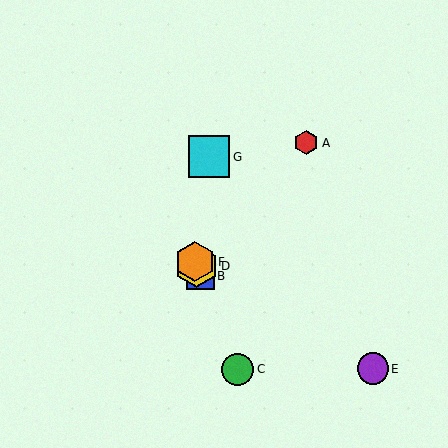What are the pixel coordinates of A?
Object A is at (307, 143).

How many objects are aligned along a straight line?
4 objects (B, C, D, F) are aligned along a straight line.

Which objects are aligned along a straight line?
Objects B, C, D, F are aligned along a straight line.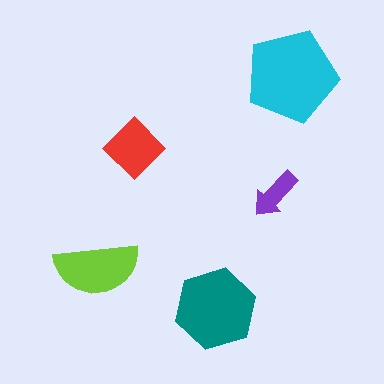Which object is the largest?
The cyan pentagon.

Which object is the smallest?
The purple arrow.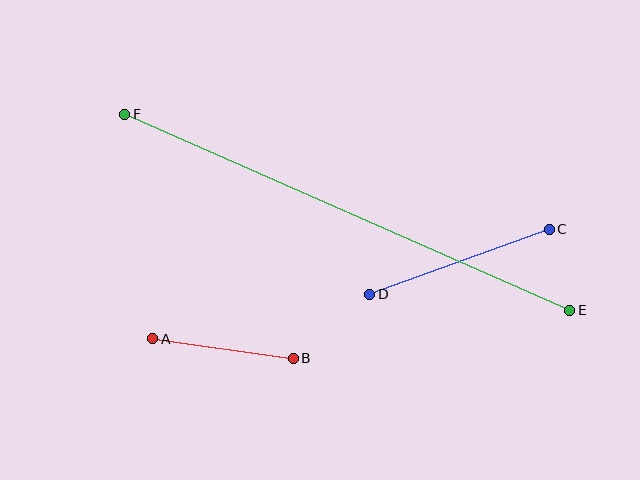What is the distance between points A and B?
The distance is approximately 142 pixels.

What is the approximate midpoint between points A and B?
The midpoint is at approximately (223, 349) pixels.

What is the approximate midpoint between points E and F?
The midpoint is at approximately (347, 212) pixels.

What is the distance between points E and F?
The distance is approximately 486 pixels.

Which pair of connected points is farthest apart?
Points E and F are farthest apart.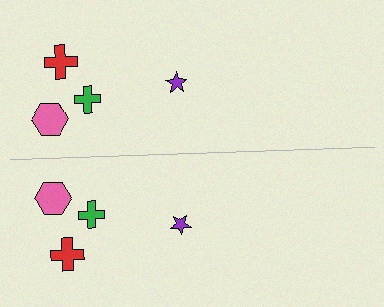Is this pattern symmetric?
Yes, this pattern has bilateral (reflection) symmetry.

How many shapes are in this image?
There are 8 shapes in this image.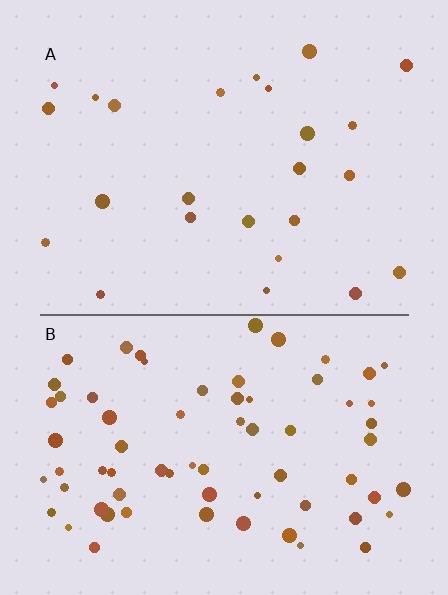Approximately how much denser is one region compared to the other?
Approximately 2.8× — region B over region A.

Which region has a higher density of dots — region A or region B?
B (the bottom).